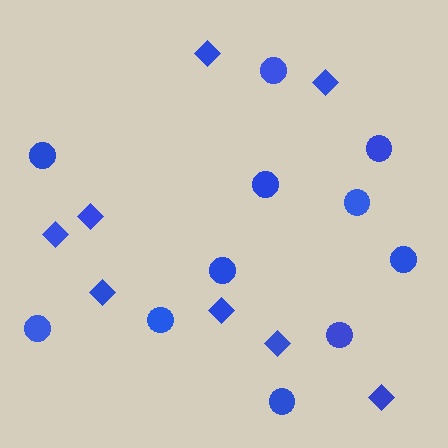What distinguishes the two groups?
There are 2 groups: one group of diamonds (8) and one group of circles (11).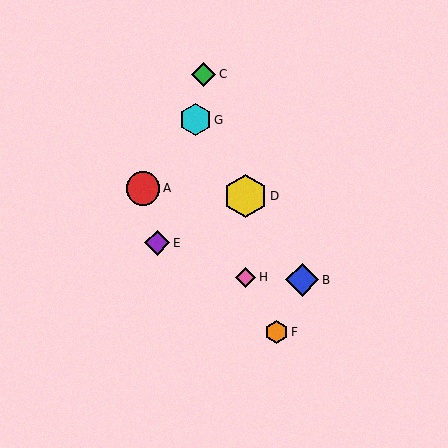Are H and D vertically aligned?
Yes, both are at x≈245.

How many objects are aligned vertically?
2 objects (D, H) are aligned vertically.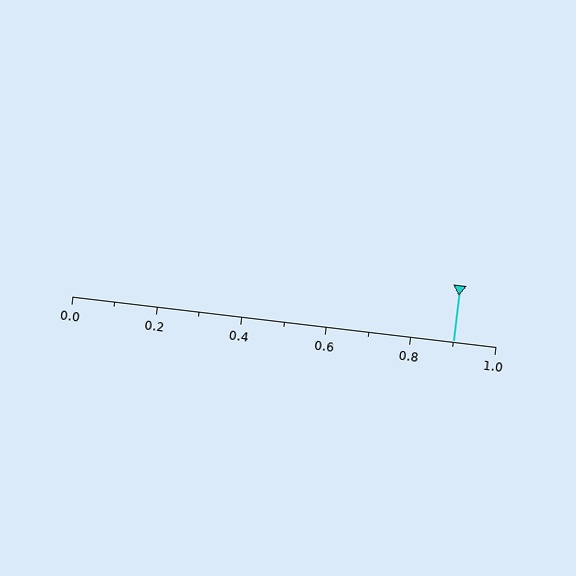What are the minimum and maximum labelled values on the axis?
The axis runs from 0.0 to 1.0.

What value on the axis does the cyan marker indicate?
The marker indicates approximately 0.9.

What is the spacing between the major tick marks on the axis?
The major ticks are spaced 0.2 apart.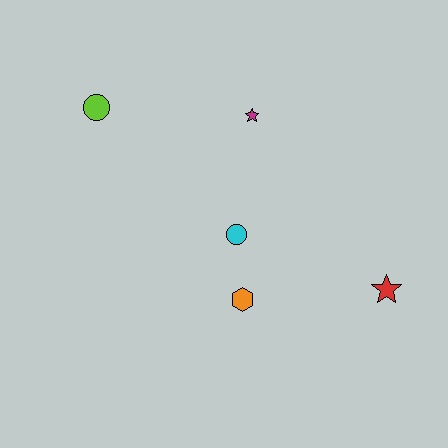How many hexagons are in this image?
There is 1 hexagon.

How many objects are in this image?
There are 5 objects.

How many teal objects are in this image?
There are no teal objects.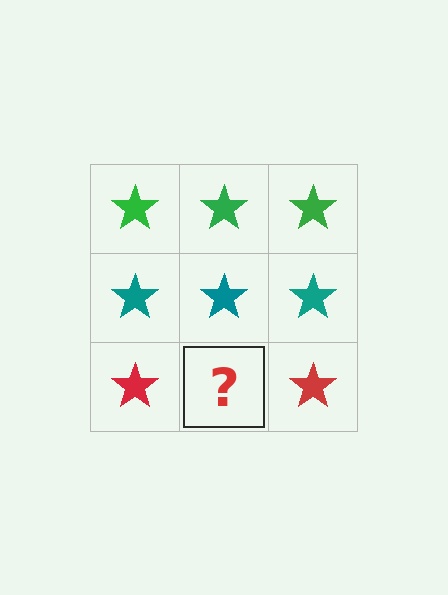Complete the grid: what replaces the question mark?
The question mark should be replaced with a red star.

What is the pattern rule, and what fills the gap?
The rule is that each row has a consistent color. The gap should be filled with a red star.